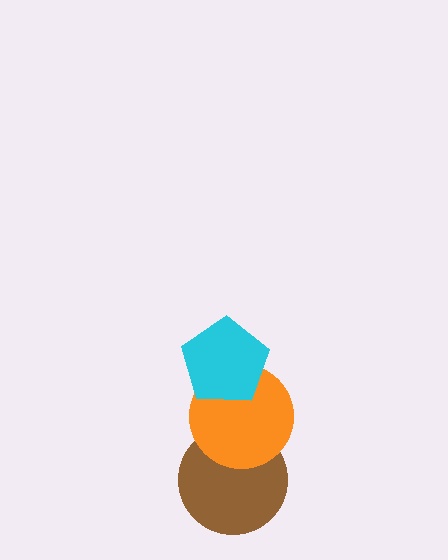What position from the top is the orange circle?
The orange circle is 2nd from the top.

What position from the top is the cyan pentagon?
The cyan pentagon is 1st from the top.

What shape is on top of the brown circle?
The orange circle is on top of the brown circle.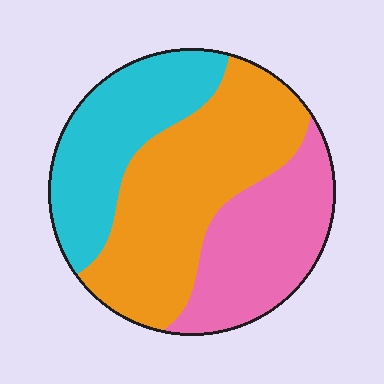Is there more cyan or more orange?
Orange.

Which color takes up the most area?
Orange, at roughly 45%.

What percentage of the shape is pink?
Pink takes up about one quarter (1/4) of the shape.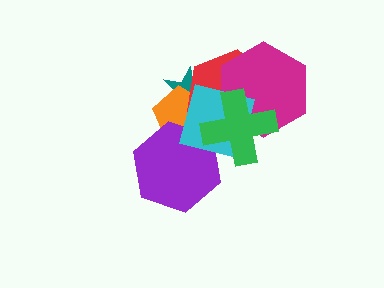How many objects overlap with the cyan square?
6 objects overlap with the cyan square.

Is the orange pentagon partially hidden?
Yes, it is partially covered by another shape.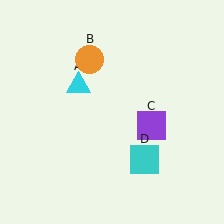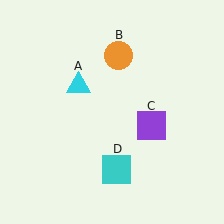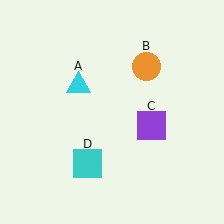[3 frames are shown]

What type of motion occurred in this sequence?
The orange circle (object B), cyan square (object D) rotated clockwise around the center of the scene.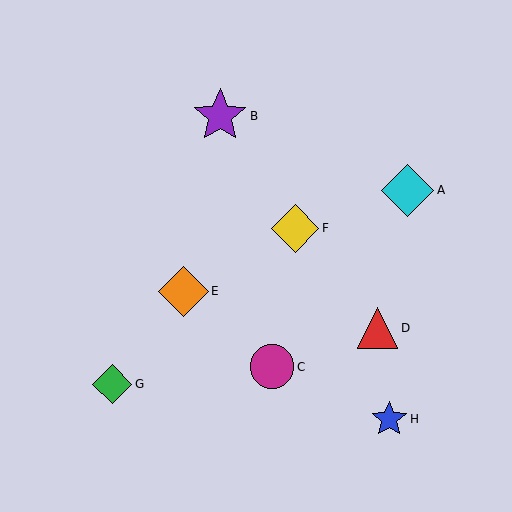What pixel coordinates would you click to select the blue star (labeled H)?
Click at (389, 419) to select the blue star H.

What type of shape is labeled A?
Shape A is a cyan diamond.